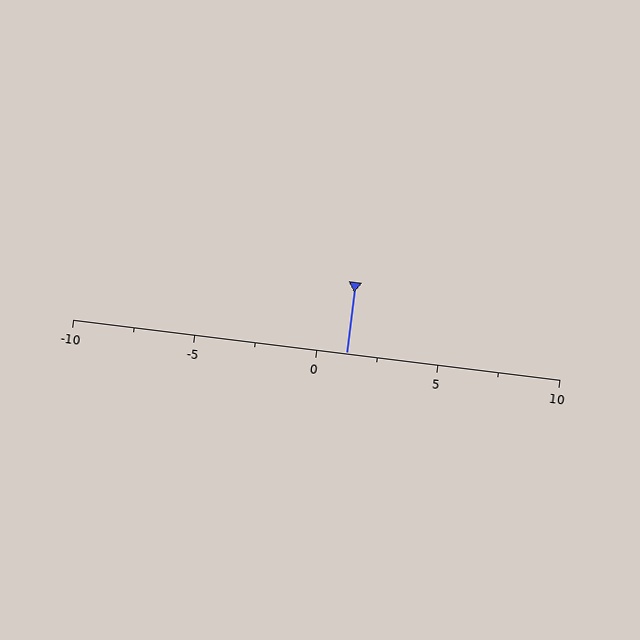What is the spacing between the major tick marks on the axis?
The major ticks are spaced 5 apart.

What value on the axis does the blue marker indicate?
The marker indicates approximately 1.2.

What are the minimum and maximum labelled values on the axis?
The axis runs from -10 to 10.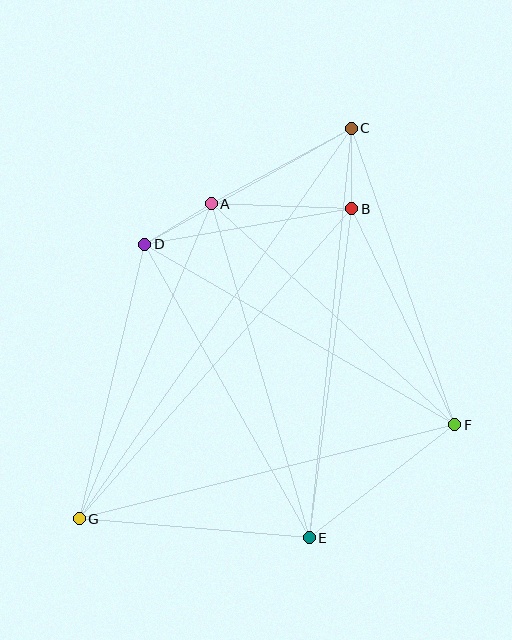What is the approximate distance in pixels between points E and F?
The distance between E and F is approximately 184 pixels.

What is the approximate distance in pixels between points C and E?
The distance between C and E is approximately 412 pixels.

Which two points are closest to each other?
Points A and D are closest to each other.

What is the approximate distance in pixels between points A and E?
The distance between A and E is approximately 348 pixels.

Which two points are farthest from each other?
Points C and G are farthest from each other.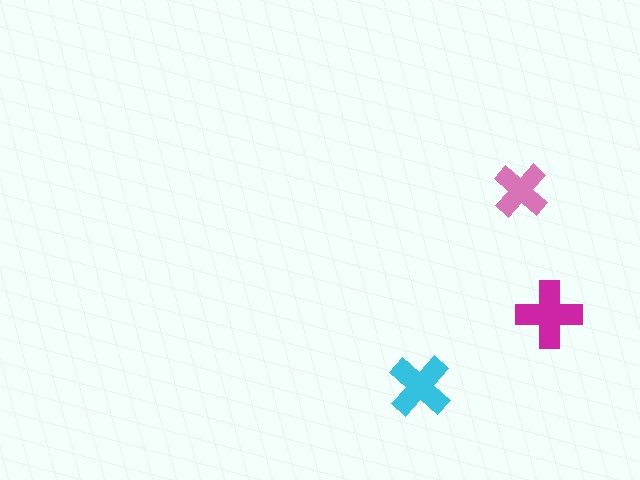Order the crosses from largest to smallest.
the magenta one, the cyan one, the pink one.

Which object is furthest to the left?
The cyan cross is leftmost.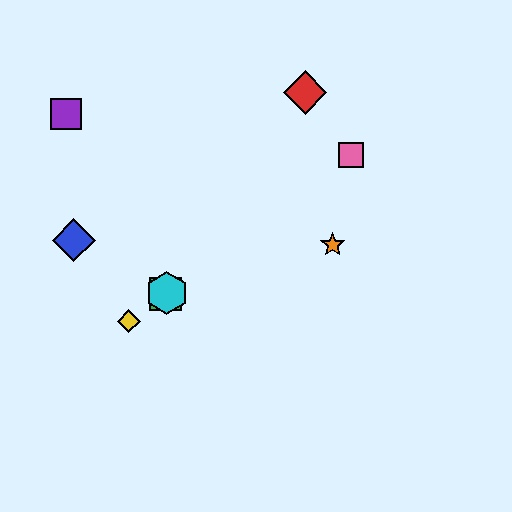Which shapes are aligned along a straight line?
The green square, the yellow diamond, the cyan hexagon, the pink square are aligned along a straight line.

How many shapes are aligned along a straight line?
4 shapes (the green square, the yellow diamond, the cyan hexagon, the pink square) are aligned along a straight line.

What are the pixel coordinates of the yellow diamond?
The yellow diamond is at (129, 321).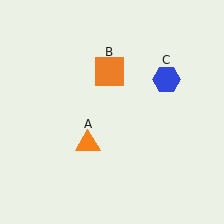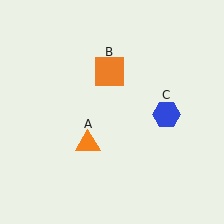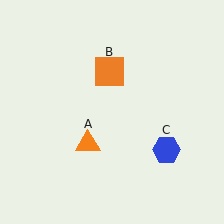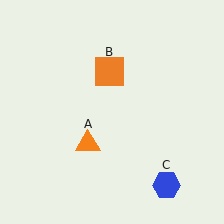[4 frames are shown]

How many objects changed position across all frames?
1 object changed position: blue hexagon (object C).